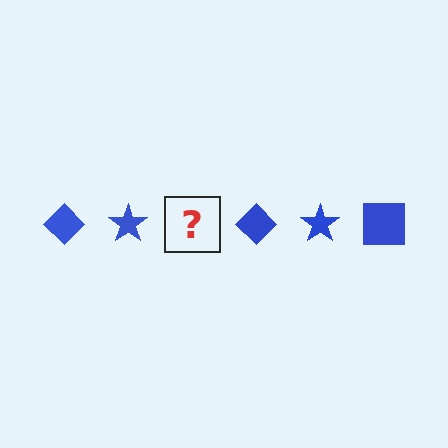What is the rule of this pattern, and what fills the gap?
The rule is that the pattern cycles through diamond, star, square shapes in blue. The gap should be filled with a blue square.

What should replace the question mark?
The question mark should be replaced with a blue square.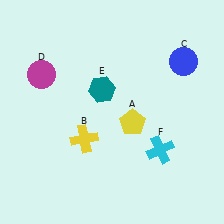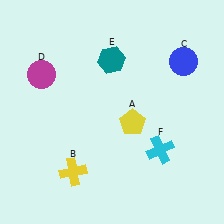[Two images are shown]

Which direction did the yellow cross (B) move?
The yellow cross (B) moved down.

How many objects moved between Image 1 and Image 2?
2 objects moved between the two images.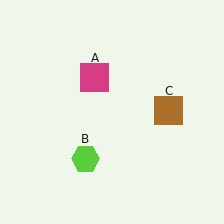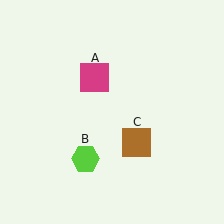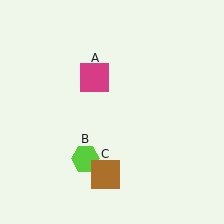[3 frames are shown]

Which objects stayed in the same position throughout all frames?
Magenta square (object A) and lime hexagon (object B) remained stationary.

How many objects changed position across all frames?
1 object changed position: brown square (object C).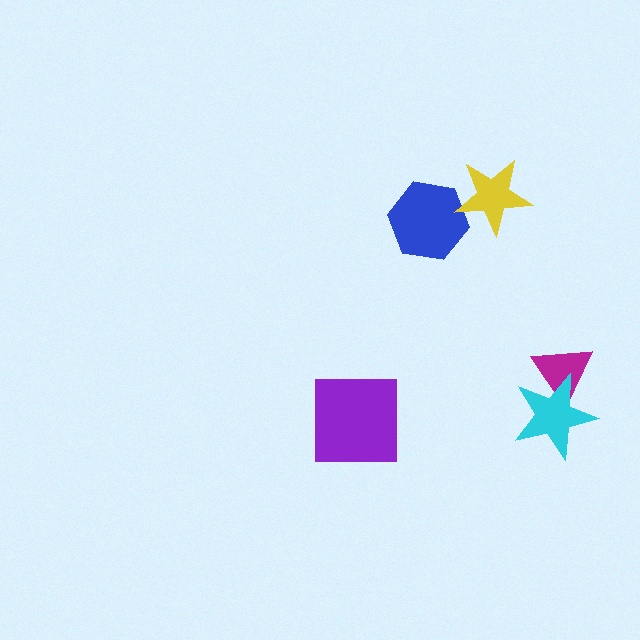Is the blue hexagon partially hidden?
Yes, it is partially covered by another shape.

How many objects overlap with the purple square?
0 objects overlap with the purple square.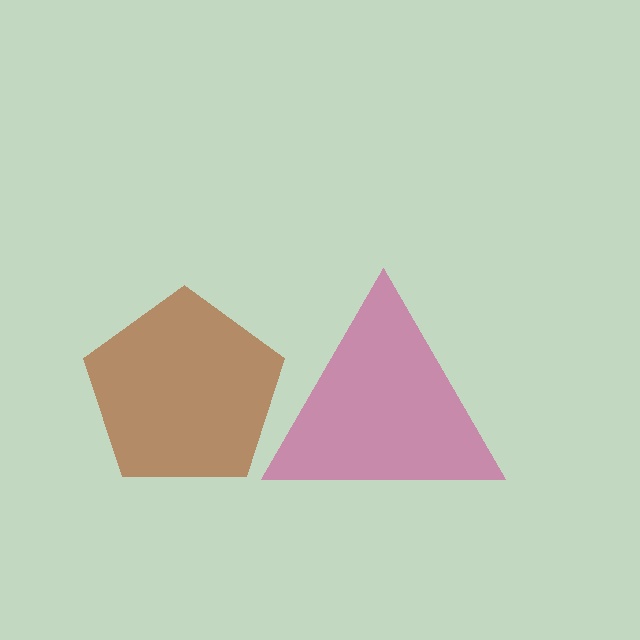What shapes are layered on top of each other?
The layered shapes are: a magenta triangle, a brown pentagon.